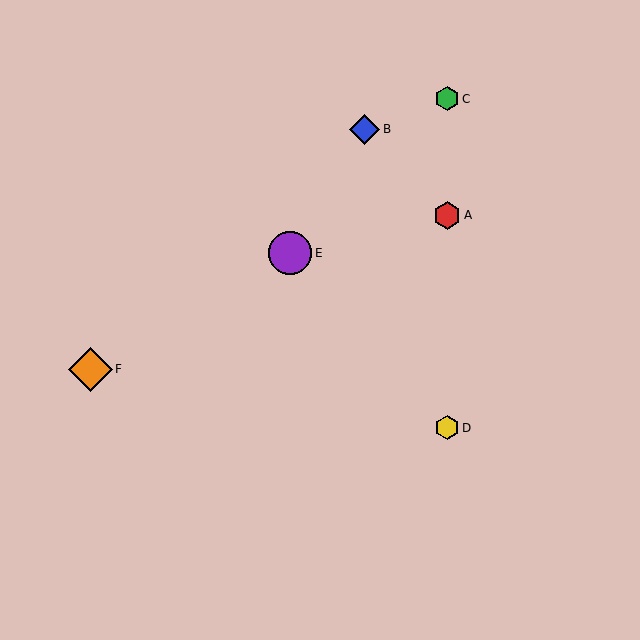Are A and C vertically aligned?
Yes, both are at x≈447.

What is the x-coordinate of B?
Object B is at x≈365.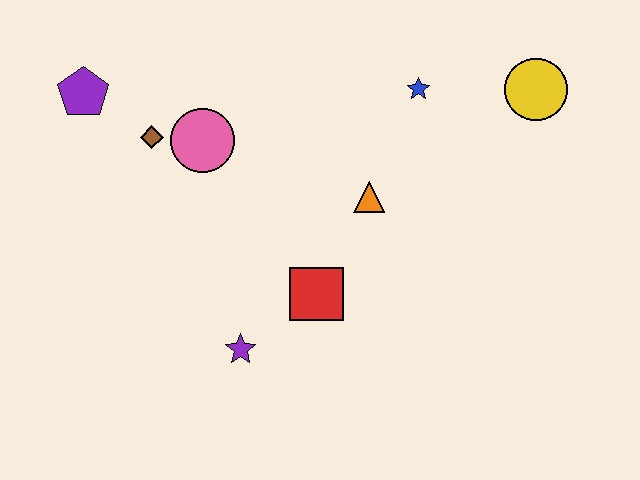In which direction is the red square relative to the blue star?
The red square is below the blue star.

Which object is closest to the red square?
The purple star is closest to the red square.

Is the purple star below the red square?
Yes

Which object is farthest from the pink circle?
The yellow circle is farthest from the pink circle.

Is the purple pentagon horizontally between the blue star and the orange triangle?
No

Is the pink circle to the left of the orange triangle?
Yes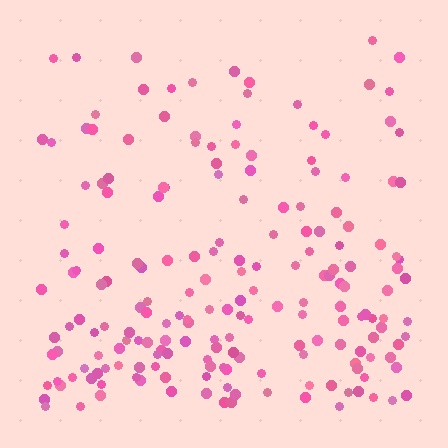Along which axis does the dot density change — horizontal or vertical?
Vertical.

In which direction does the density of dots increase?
From top to bottom, with the bottom side densest.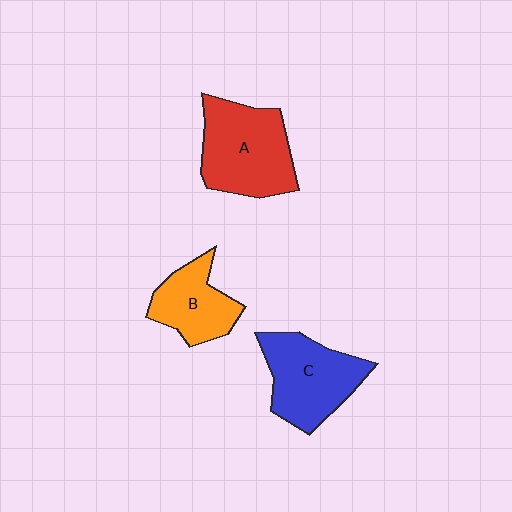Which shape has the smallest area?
Shape B (orange).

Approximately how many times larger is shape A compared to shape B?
Approximately 1.5 times.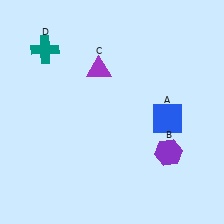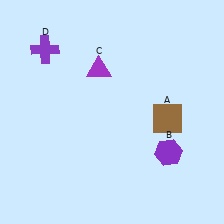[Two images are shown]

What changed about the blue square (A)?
In Image 1, A is blue. In Image 2, it changed to brown.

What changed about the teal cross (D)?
In Image 1, D is teal. In Image 2, it changed to purple.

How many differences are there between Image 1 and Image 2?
There are 2 differences between the two images.